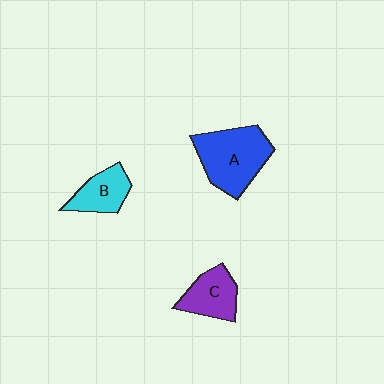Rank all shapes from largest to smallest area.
From largest to smallest: A (blue), C (purple), B (cyan).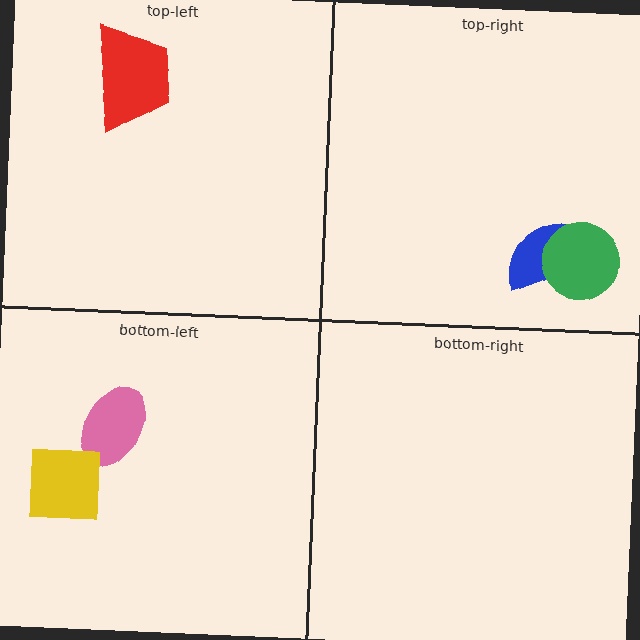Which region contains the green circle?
The top-right region.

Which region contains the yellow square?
The bottom-left region.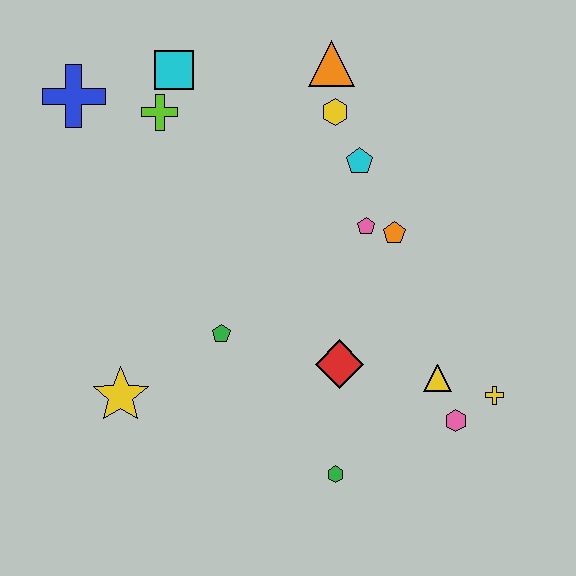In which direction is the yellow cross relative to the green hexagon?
The yellow cross is to the right of the green hexagon.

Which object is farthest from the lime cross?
The yellow cross is farthest from the lime cross.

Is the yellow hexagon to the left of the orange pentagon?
Yes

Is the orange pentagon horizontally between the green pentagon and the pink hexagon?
Yes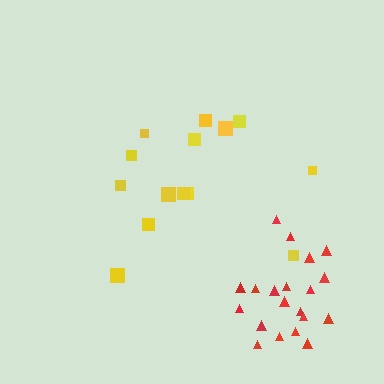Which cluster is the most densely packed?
Red.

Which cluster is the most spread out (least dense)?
Yellow.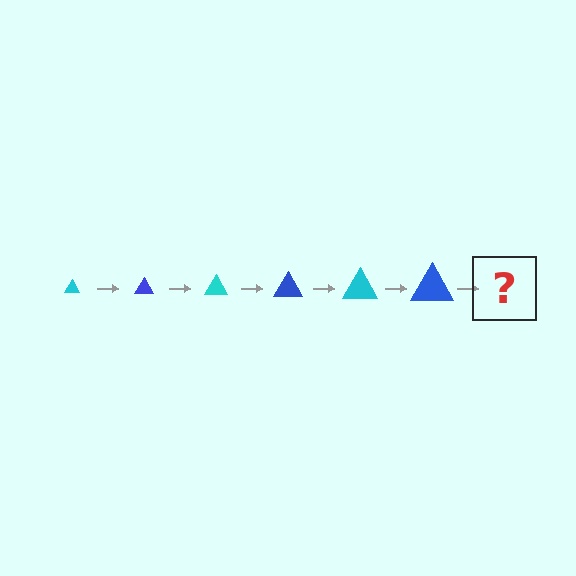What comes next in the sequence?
The next element should be a cyan triangle, larger than the previous one.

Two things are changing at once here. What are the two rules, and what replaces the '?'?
The two rules are that the triangle grows larger each step and the color cycles through cyan and blue. The '?' should be a cyan triangle, larger than the previous one.